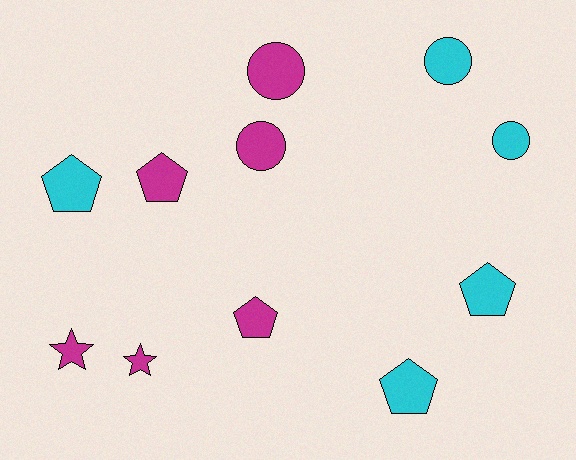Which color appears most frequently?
Magenta, with 6 objects.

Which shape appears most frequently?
Pentagon, with 5 objects.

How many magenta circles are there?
There are 2 magenta circles.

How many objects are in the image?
There are 11 objects.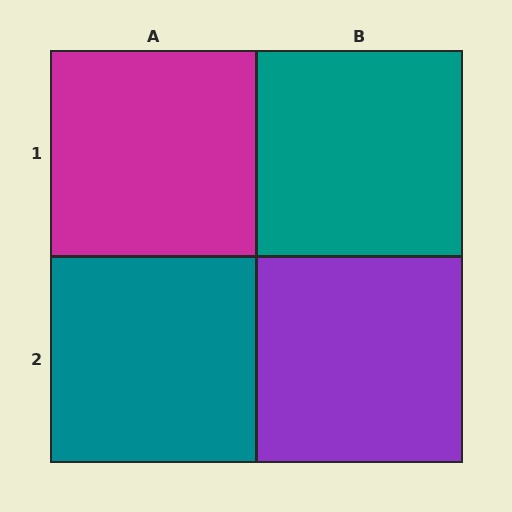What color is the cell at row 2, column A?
Teal.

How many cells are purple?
1 cell is purple.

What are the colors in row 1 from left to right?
Magenta, teal.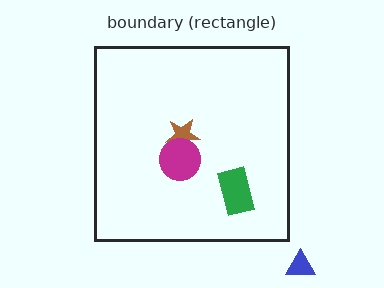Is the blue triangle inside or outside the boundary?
Outside.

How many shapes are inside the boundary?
3 inside, 1 outside.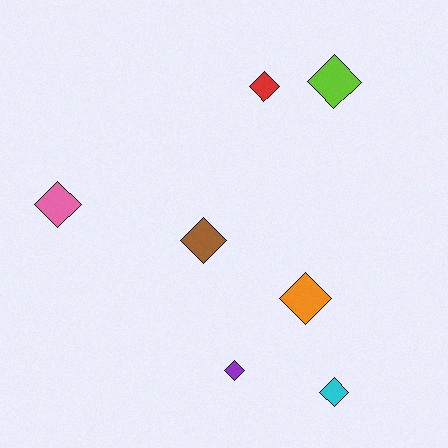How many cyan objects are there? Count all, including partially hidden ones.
There is 1 cyan object.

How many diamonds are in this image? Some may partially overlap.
There are 7 diamonds.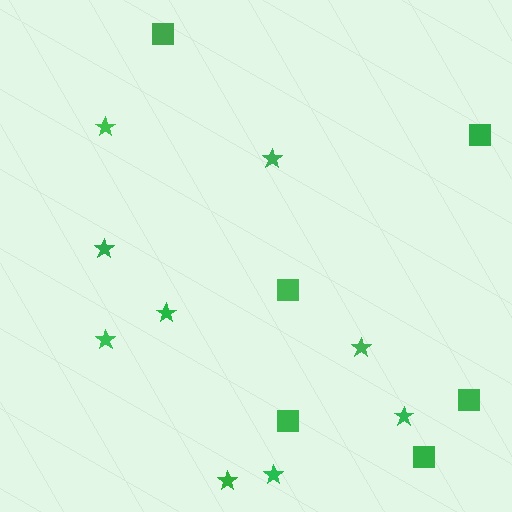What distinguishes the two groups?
There are 2 groups: one group of squares (6) and one group of stars (9).